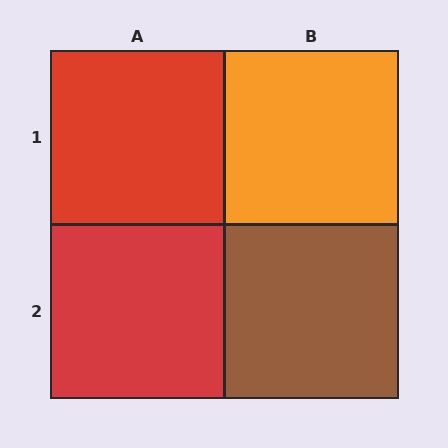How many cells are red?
2 cells are red.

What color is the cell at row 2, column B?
Brown.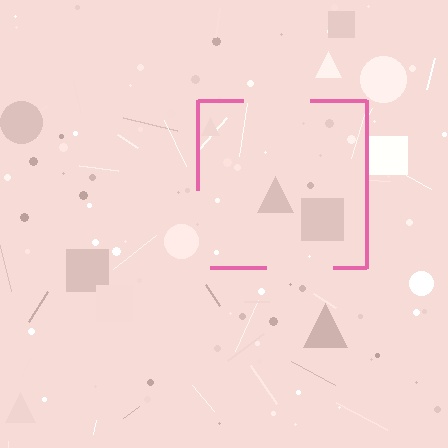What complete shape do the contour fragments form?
The contour fragments form a square.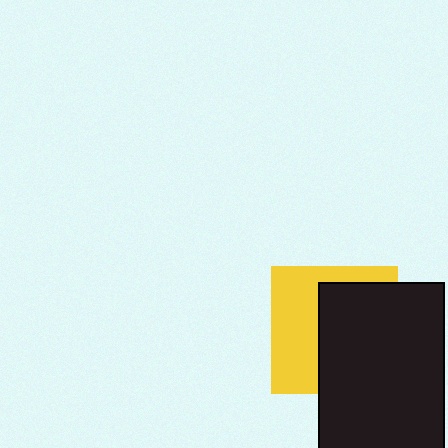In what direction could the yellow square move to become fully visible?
The yellow square could move left. That would shift it out from behind the black rectangle entirely.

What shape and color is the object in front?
The object in front is a black rectangle.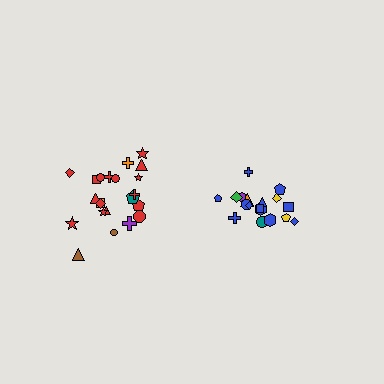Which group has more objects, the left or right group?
The left group.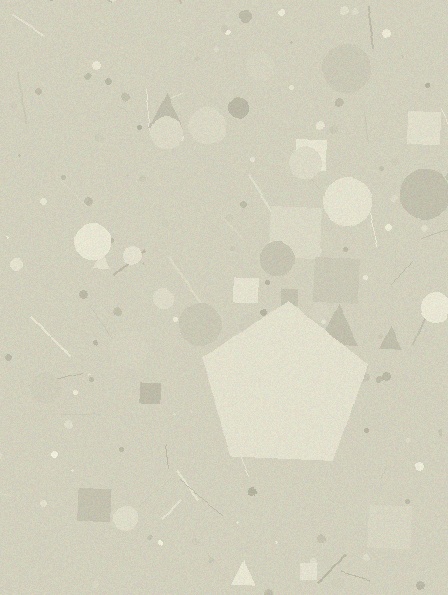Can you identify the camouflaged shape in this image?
The camouflaged shape is a pentagon.